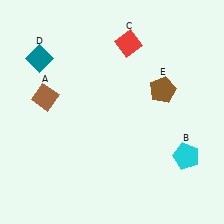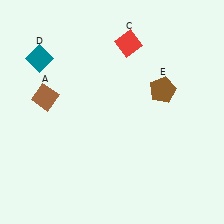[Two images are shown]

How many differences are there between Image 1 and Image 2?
There is 1 difference between the two images.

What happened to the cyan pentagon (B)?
The cyan pentagon (B) was removed in Image 2. It was in the bottom-right area of Image 1.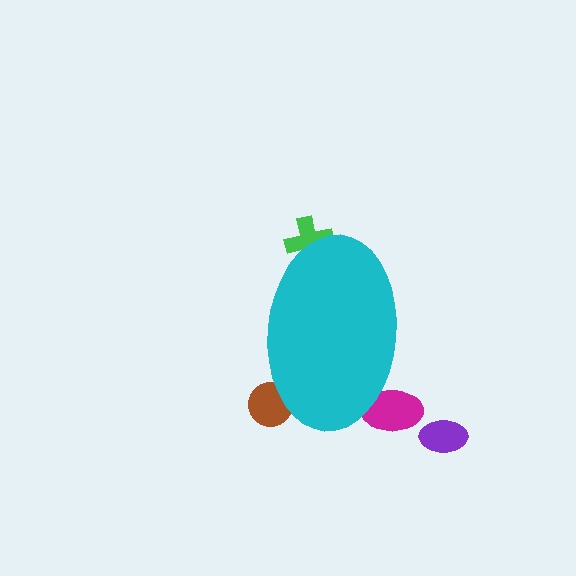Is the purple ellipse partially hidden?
No, the purple ellipse is fully visible.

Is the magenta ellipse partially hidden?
Yes, the magenta ellipse is partially hidden behind the cyan ellipse.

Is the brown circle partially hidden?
Yes, the brown circle is partially hidden behind the cyan ellipse.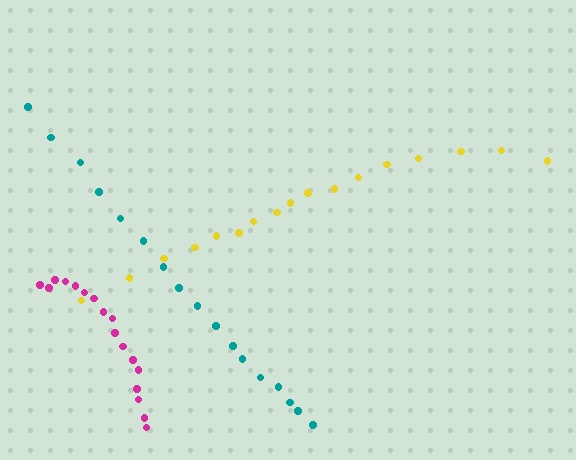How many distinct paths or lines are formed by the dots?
There are 3 distinct paths.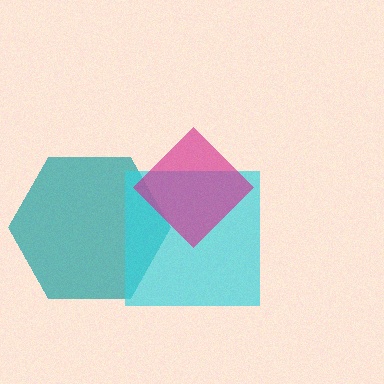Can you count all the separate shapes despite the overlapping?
Yes, there are 3 separate shapes.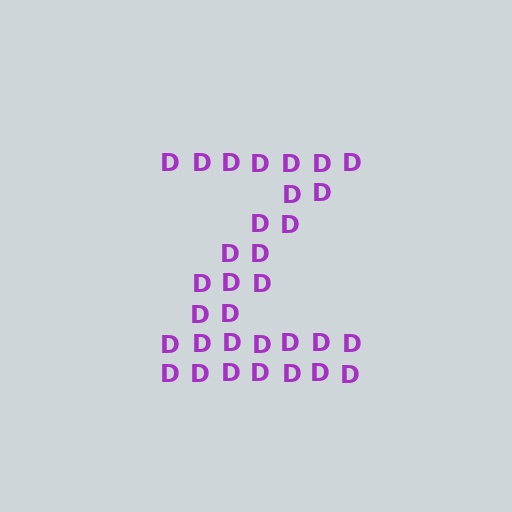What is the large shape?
The large shape is the letter Z.